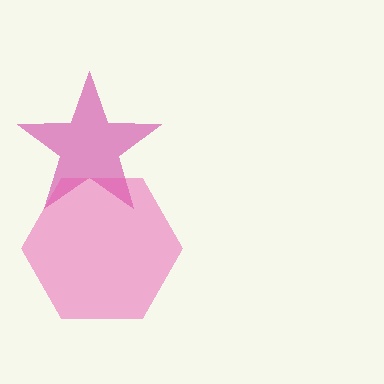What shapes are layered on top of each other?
The layered shapes are: a magenta star, a pink hexagon.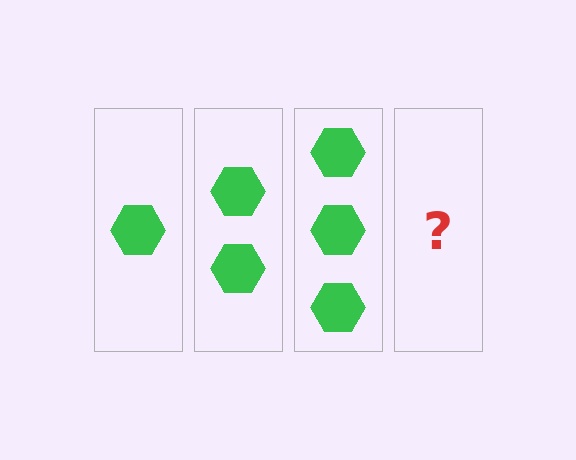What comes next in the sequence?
The next element should be 4 hexagons.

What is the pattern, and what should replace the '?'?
The pattern is that each step adds one more hexagon. The '?' should be 4 hexagons.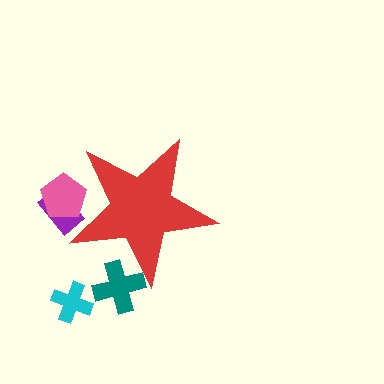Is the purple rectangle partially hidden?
Yes, the purple rectangle is partially hidden behind the red star.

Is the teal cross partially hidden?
Yes, the teal cross is partially hidden behind the red star.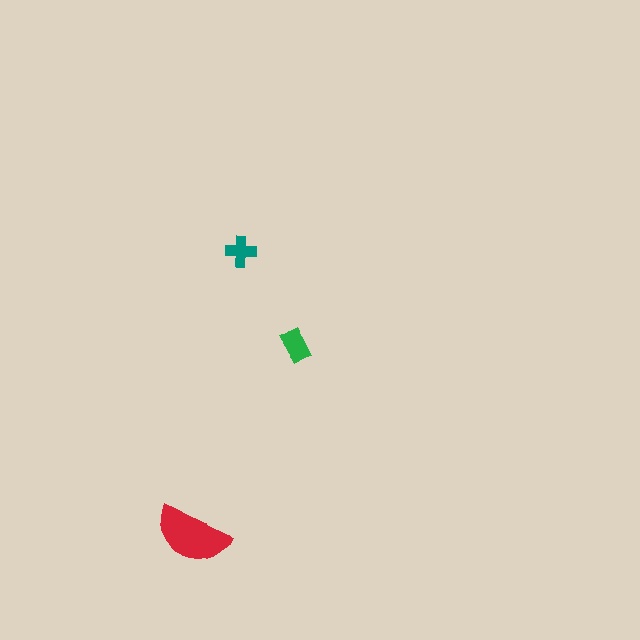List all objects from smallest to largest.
The teal cross, the green rectangle, the red semicircle.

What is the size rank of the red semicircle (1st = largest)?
1st.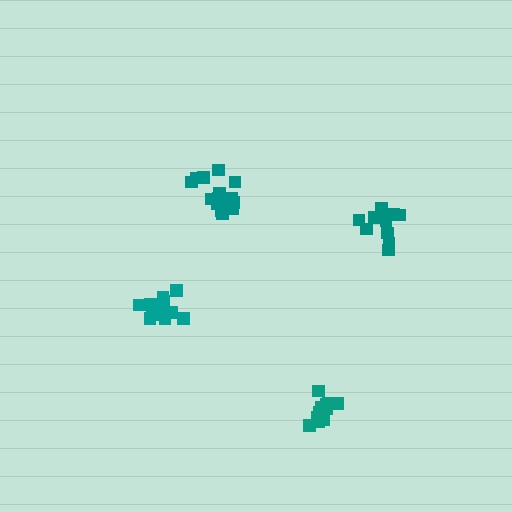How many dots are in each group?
Group 1: 13 dots, Group 2: 10 dots, Group 3: 15 dots, Group 4: 11 dots (49 total).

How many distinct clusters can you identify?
There are 4 distinct clusters.